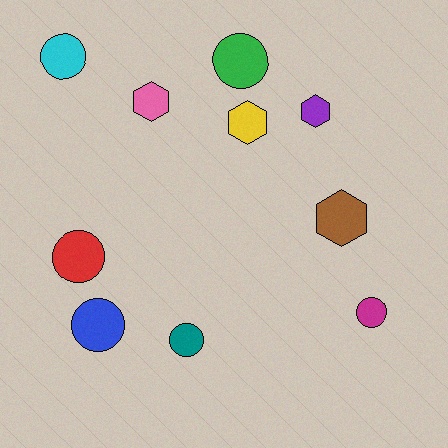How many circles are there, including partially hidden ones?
There are 6 circles.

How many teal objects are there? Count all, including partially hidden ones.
There is 1 teal object.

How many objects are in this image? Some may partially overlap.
There are 10 objects.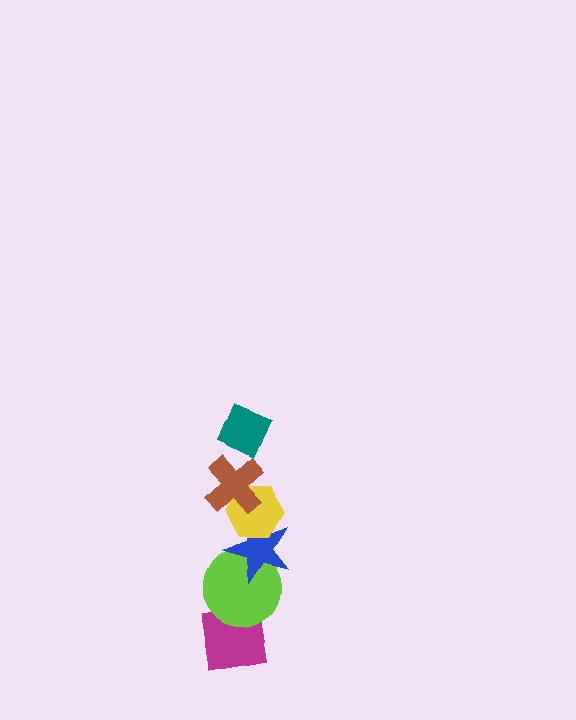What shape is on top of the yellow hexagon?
The brown cross is on top of the yellow hexagon.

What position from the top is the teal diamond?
The teal diamond is 1st from the top.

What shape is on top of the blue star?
The yellow hexagon is on top of the blue star.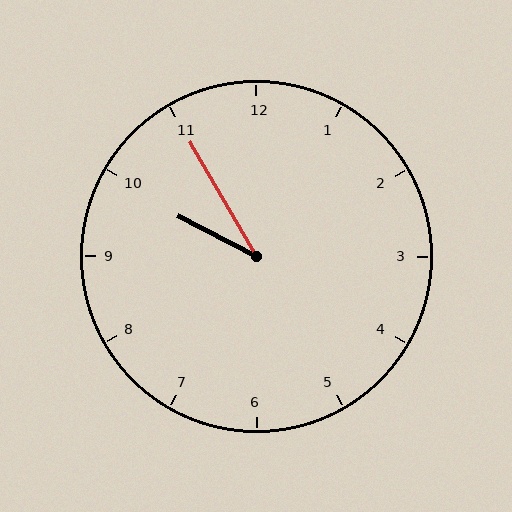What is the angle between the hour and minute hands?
Approximately 32 degrees.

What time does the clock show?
9:55.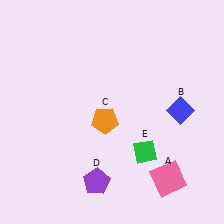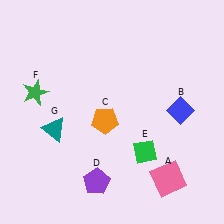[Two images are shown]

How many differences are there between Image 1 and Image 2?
There are 2 differences between the two images.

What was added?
A green star (F), a teal triangle (G) were added in Image 2.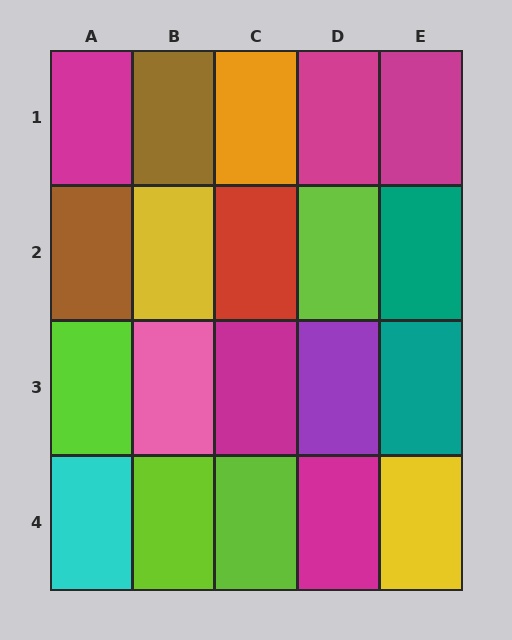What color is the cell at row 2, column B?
Yellow.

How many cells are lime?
4 cells are lime.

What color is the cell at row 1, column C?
Orange.